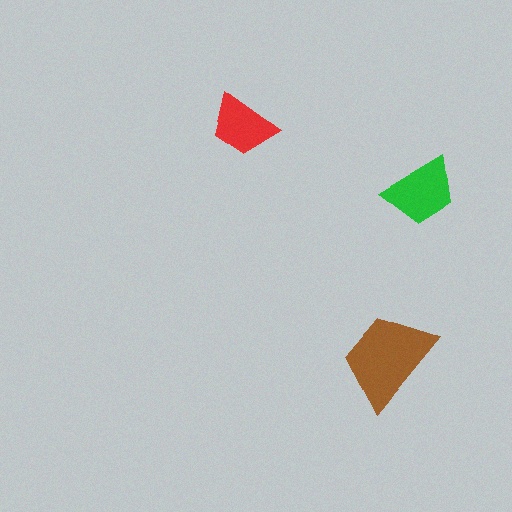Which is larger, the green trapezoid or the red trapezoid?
The green one.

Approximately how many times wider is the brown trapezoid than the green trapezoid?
About 1.5 times wider.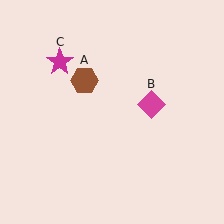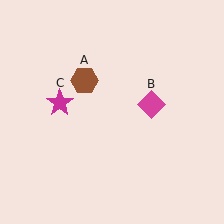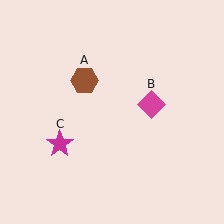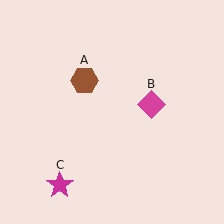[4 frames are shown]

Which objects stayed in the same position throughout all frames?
Brown hexagon (object A) and magenta diamond (object B) remained stationary.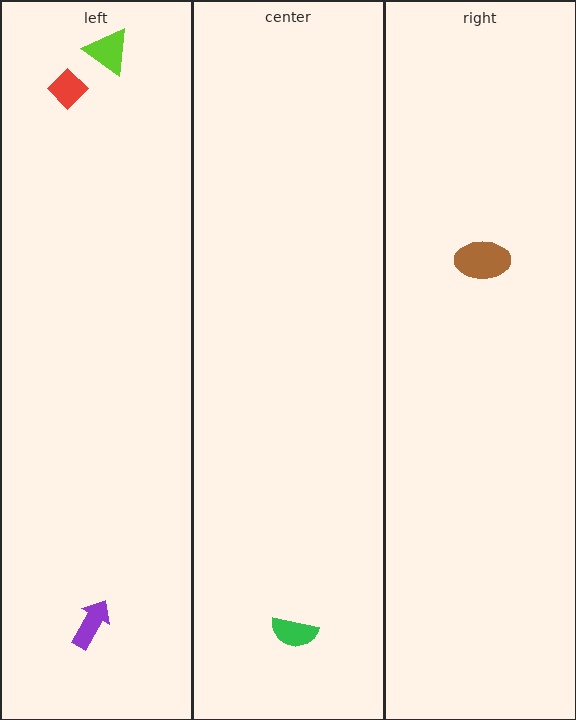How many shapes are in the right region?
1.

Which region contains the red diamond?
The left region.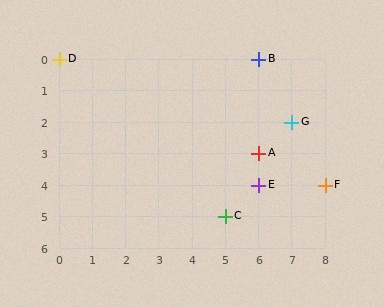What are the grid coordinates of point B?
Point B is at grid coordinates (6, 0).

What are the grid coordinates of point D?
Point D is at grid coordinates (0, 0).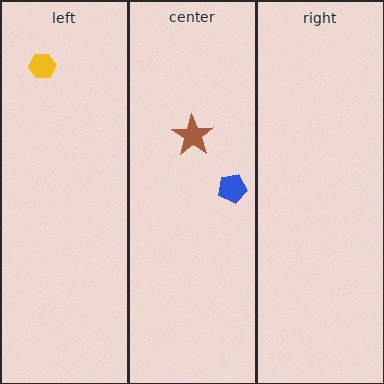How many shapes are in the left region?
1.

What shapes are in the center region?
The brown star, the blue pentagon.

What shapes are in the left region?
The yellow hexagon.